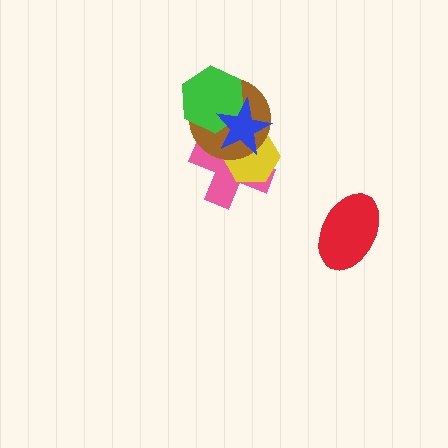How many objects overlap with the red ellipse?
0 objects overlap with the red ellipse.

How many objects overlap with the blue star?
4 objects overlap with the blue star.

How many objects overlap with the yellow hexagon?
3 objects overlap with the yellow hexagon.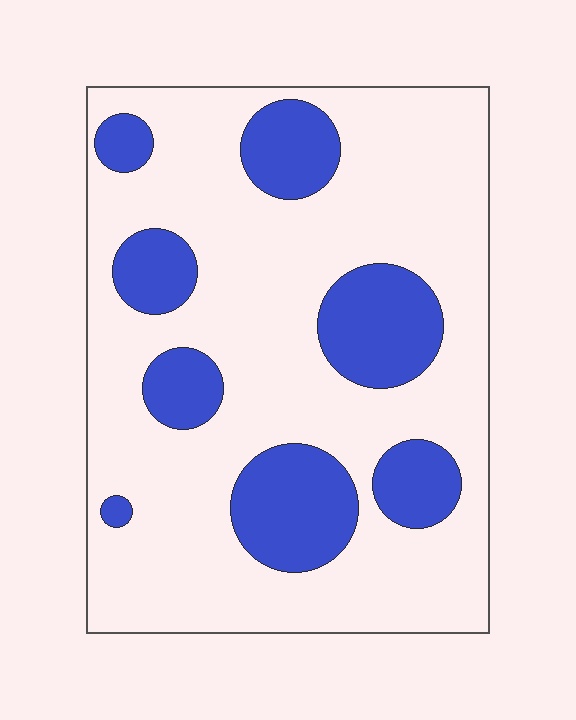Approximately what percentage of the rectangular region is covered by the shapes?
Approximately 25%.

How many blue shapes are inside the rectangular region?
8.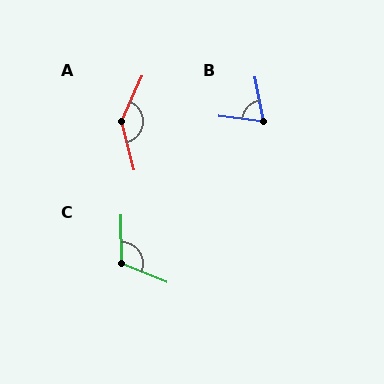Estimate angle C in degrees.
Approximately 113 degrees.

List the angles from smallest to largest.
B (73°), C (113°), A (141°).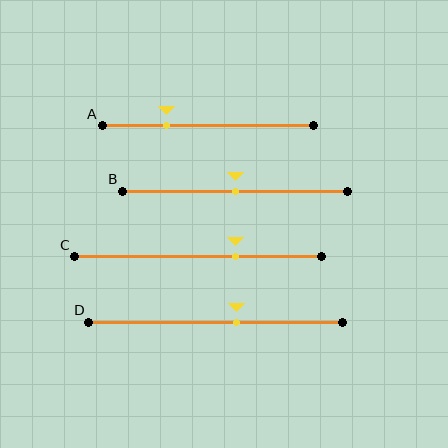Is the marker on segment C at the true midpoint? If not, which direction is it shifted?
No, the marker on segment C is shifted to the right by about 15% of the segment length.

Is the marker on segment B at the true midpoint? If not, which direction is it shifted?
Yes, the marker on segment B is at the true midpoint.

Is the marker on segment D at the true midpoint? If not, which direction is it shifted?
No, the marker on segment D is shifted to the right by about 8% of the segment length.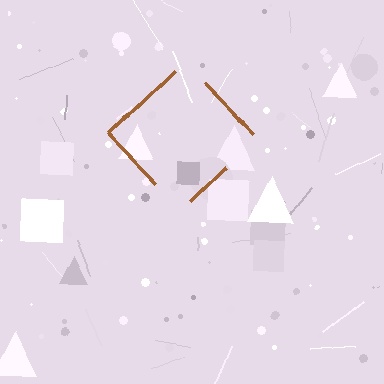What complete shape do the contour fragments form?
The contour fragments form a diamond.